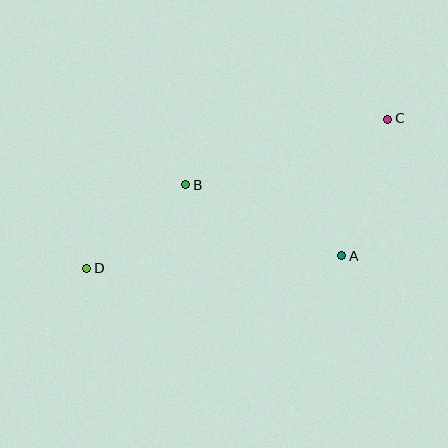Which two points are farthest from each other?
Points C and D are farthest from each other.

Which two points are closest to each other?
Points B and D are closest to each other.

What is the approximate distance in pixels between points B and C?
The distance between B and C is approximately 213 pixels.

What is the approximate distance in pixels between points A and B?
The distance between A and B is approximately 171 pixels.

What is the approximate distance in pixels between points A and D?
The distance between A and D is approximately 255 pixels.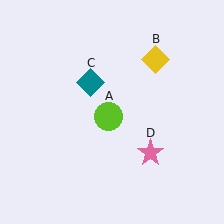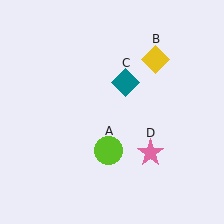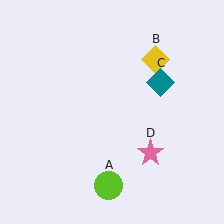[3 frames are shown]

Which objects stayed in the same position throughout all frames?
Yellow diamond (object B) and pink star (object D) remained stationary.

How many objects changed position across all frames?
2 objects changed position: lime circle (object A), teal diamond (object C).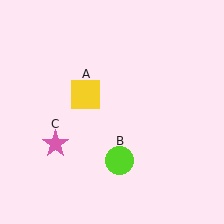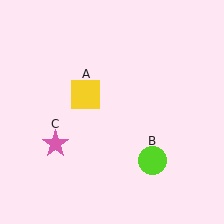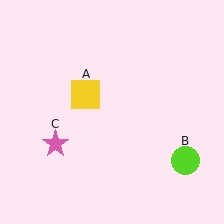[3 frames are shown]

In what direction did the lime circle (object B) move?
The lime circle (object B) moved right.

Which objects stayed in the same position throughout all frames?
Yellow square (object A) and pink star (object C) remained stationary.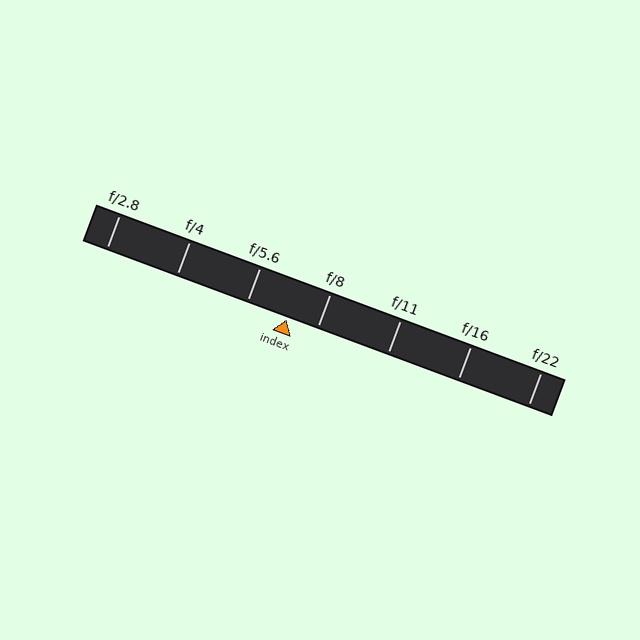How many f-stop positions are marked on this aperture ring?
There are 7 f-stop positions marked.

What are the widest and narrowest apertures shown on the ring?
The widest aperture shown is f/2.8 and the narrowest is f/22.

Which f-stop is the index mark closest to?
The index mark is closest to f/8.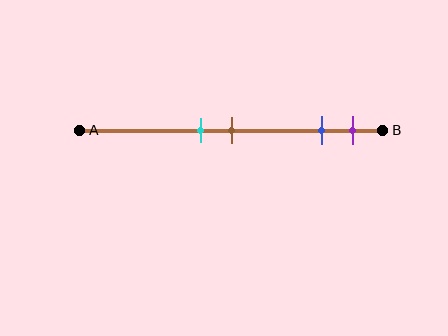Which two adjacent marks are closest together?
The cyan and brown marks are the closest adjacent pair.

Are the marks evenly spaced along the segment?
No, the marks are not evenly spaced.